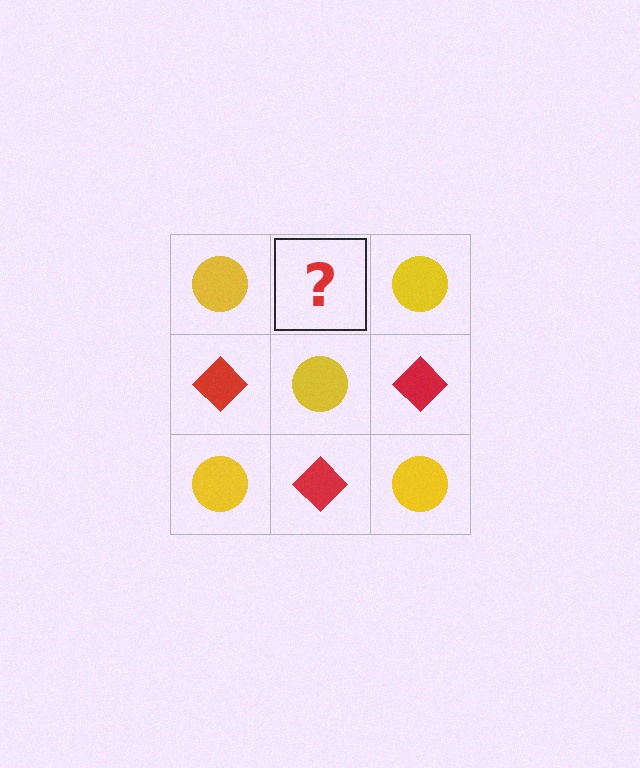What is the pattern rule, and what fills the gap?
The rule is that it alternates yellow circle and red diamond in a checkerboard pattern. The gap should be filled with a red diamond.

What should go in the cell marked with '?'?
The missing cell should contain a red diamond.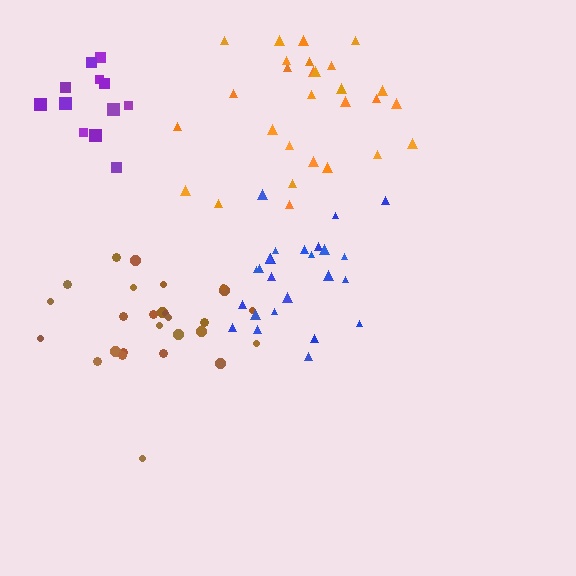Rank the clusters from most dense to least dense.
blue, brown, purple, orange.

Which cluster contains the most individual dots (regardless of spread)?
Orange (28).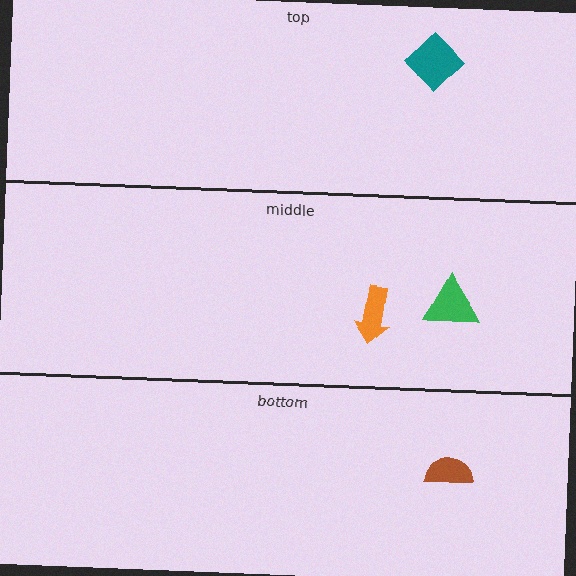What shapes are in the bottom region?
The brown semicircle.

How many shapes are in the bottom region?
1.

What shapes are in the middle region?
The orange arrow, the green triangle.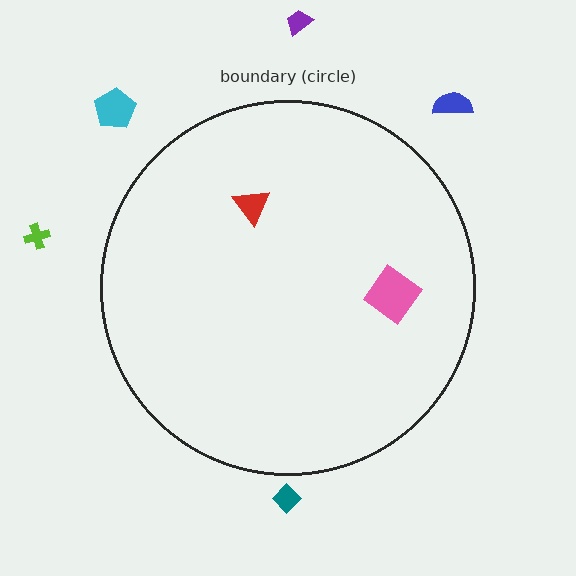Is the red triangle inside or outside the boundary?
Inside.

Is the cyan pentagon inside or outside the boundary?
Outside.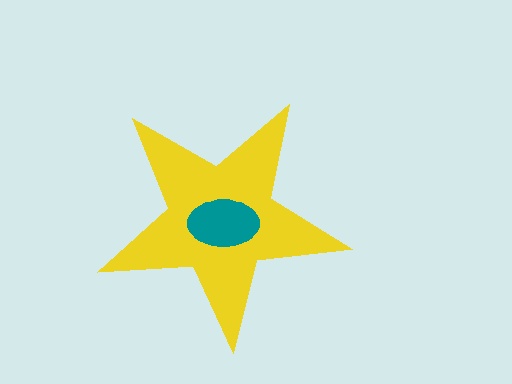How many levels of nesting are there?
2.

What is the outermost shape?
The yellow star.